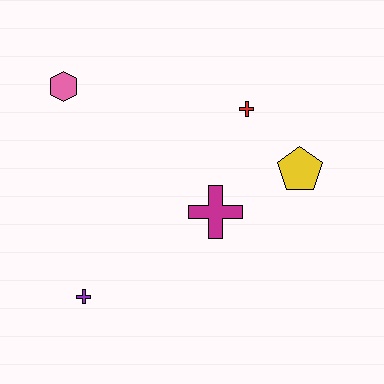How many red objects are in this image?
There is 1 red object.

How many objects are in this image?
There are 5 objects.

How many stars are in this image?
There are no stars.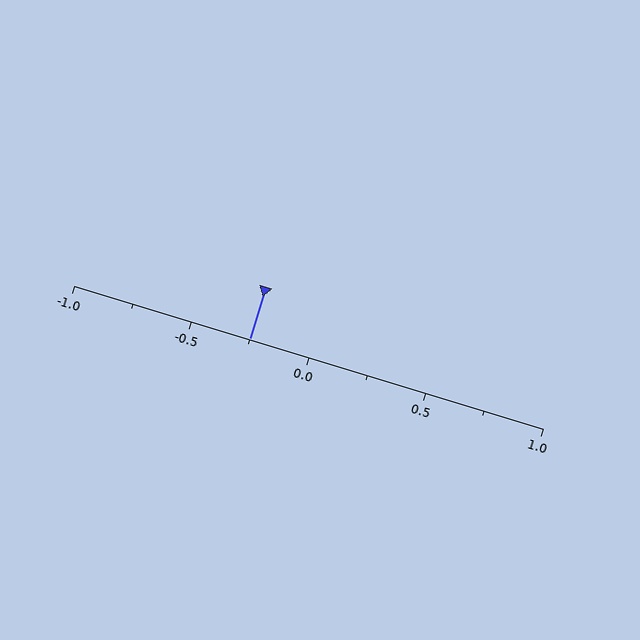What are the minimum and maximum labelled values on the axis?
The axis runs from -1.0 to 1.0.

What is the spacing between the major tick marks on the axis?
The major ticks are spaced 0.5 apart.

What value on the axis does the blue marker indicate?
The marker indicates approximately -0.25.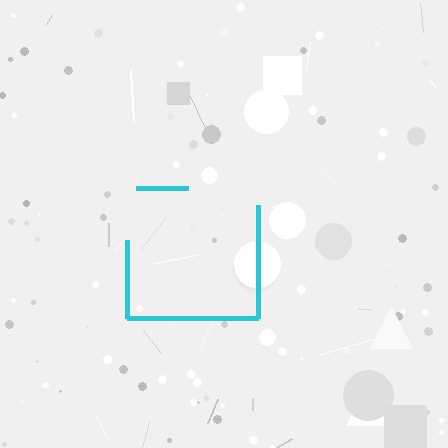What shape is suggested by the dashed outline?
The dashed outline suggests a square.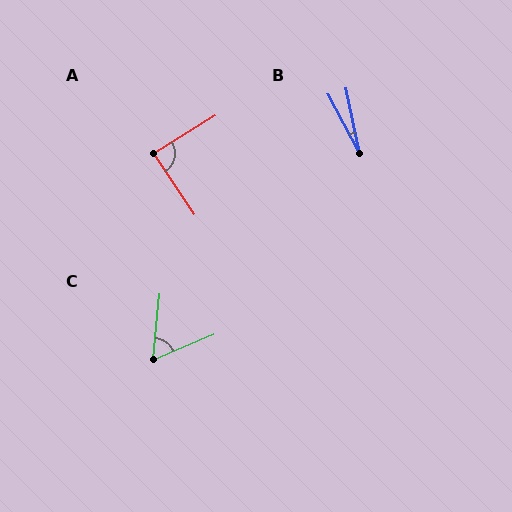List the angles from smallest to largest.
B (17°), C (62°), A (88°).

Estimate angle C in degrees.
Approximately 62 degrees.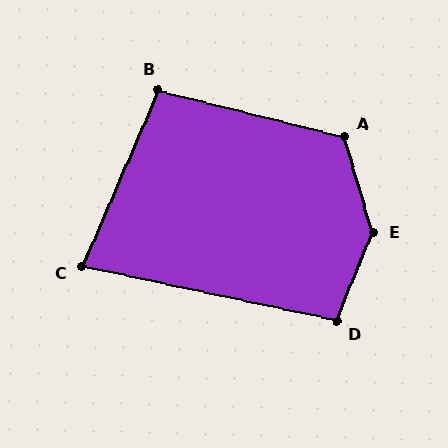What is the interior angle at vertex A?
Approximately 120 degrees (obtuse).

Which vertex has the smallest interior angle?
C, at approximately 78 degrees.